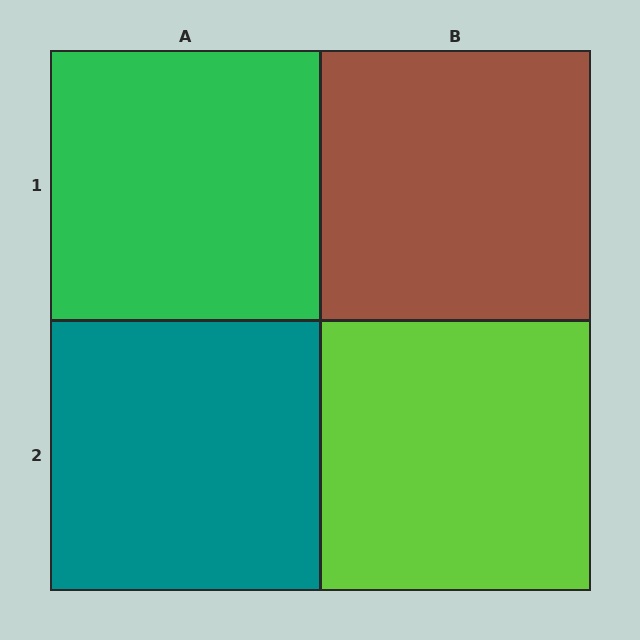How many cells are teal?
1 cell is teal.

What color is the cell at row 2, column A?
Teal.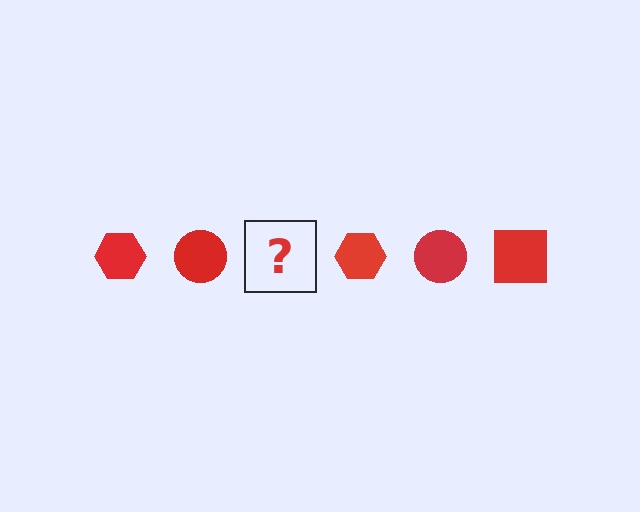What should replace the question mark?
The question mark should be replaced with a red square.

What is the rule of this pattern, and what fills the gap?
The rule is that the pattern cycles through hexagon, circle, square shapes in red. The gap should be filled with a red square.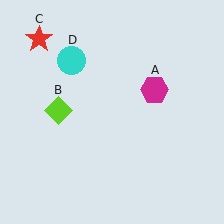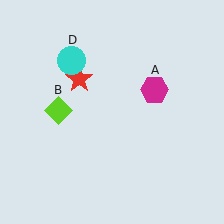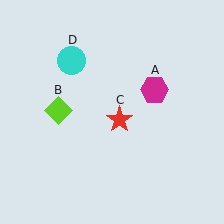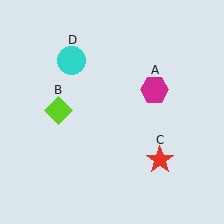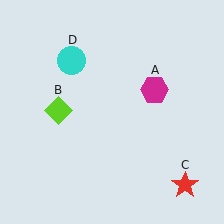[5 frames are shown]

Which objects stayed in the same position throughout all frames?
Magenta hexagon (object A) and lime diamond (object B) and cyan circle (object D) remained stationary.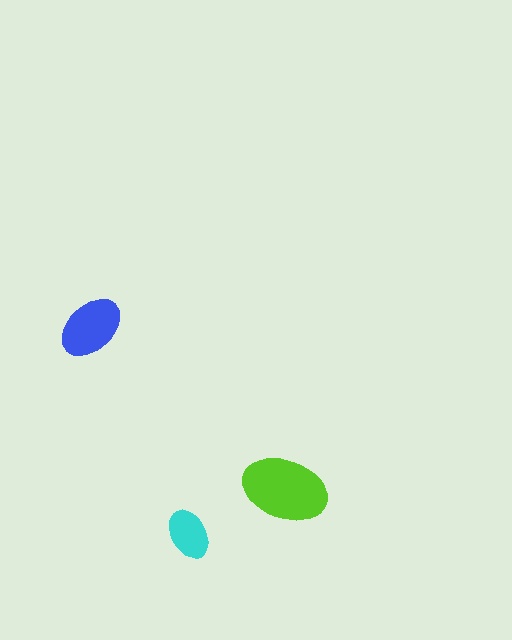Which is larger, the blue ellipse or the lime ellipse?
The lime one.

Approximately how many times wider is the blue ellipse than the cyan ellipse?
About 1.5 times wider.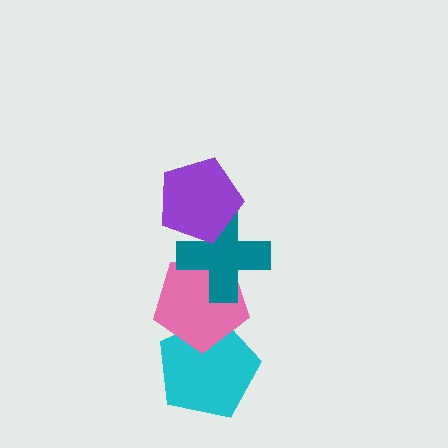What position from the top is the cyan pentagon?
The cyan pentagon is 4th from the top.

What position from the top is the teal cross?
The teal cross is 2nd from the top.